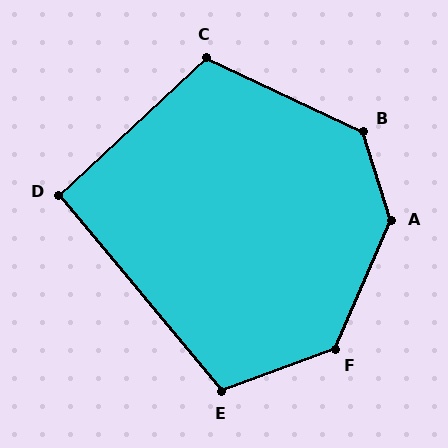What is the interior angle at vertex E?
Approximately 109 degrees (obtuse).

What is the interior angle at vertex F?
Approximately 134 degrees (obtuse).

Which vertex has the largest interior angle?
A, at approximately 139 degrees.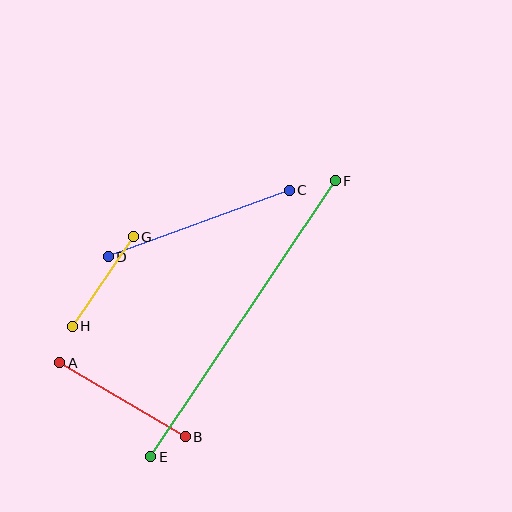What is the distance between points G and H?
The distance is approximately 109 pixels.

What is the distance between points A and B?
The distance is approximately 145 pixels.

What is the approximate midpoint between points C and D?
The midpoint is at approximately (199, 224) pixels.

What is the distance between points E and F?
The distance is approximately 332 pixels.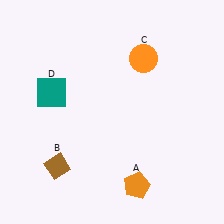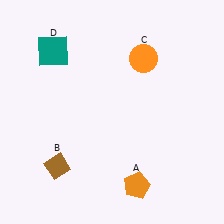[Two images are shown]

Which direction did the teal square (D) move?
The teal square (D) moved up.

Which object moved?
The teal square (D) moved up.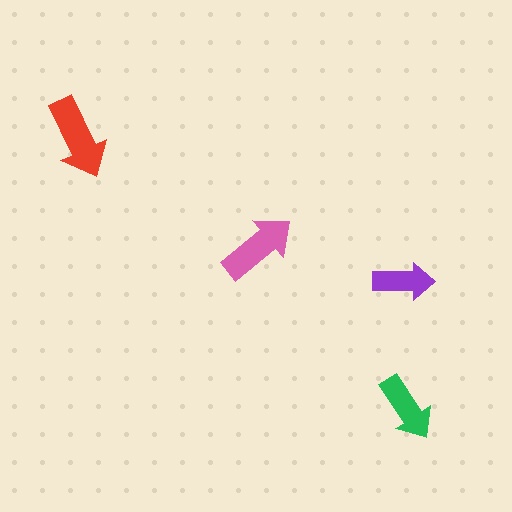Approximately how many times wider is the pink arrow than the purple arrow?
About 1.5 times wider.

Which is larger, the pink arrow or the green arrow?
The pink one.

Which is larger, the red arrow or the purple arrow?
The red one.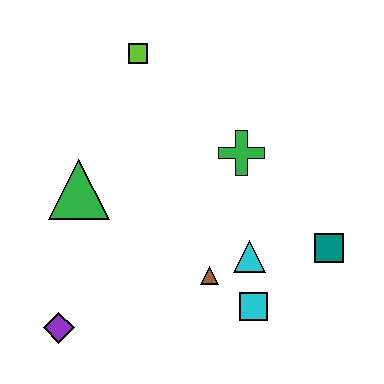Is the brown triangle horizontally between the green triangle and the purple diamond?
No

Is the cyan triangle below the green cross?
Yes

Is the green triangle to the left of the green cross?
Yes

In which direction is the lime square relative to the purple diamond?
The lime square is above the purple diamond.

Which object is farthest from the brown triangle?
The lime square is farthest from the brown triangle.